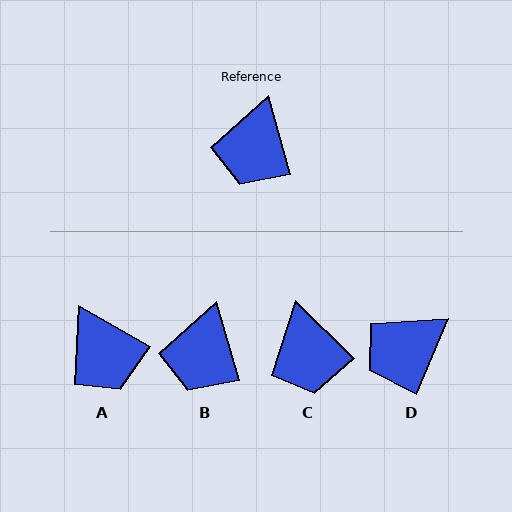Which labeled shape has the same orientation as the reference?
B.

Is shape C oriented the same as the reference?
No, it is off by about 29 degrees.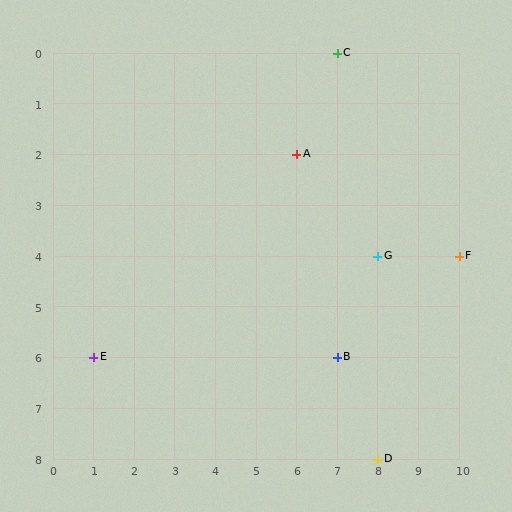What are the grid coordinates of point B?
Point B is at grid coordinates (7, 6).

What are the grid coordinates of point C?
Point C is at grid coordinates (7, 0).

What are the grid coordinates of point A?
Point A is at grid coordinates (6, 2).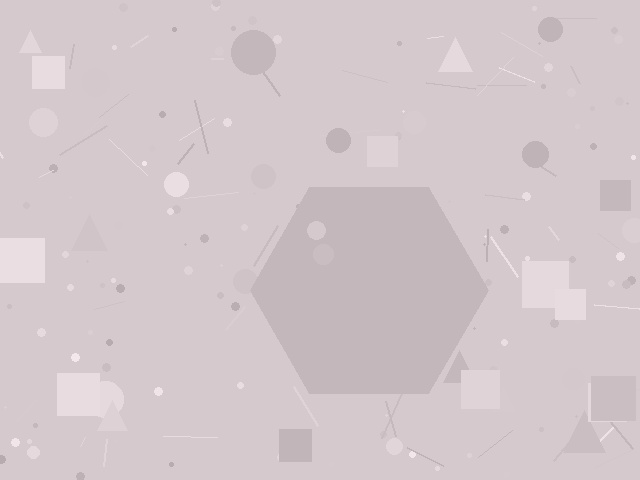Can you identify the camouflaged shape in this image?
The camouflaged shape is a hexagon.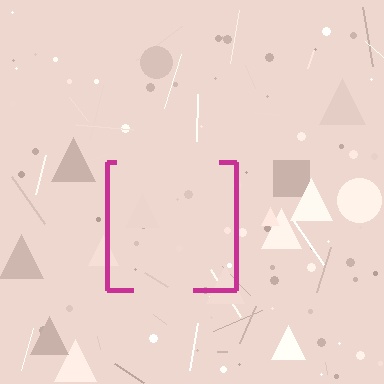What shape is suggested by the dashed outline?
The dashed outline suggests a square.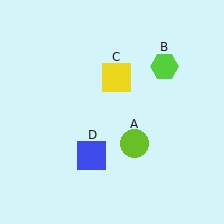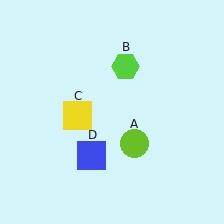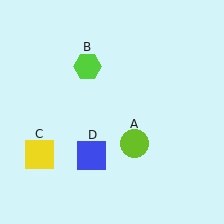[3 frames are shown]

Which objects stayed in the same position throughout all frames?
Lime circle (object A) and blue square (object D) remained stationary.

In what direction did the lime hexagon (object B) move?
The lime hexagon (object B) moved left.